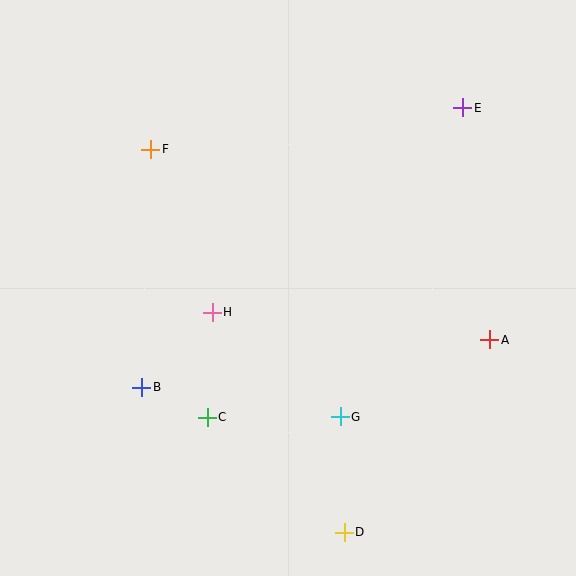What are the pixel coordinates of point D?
Point D is at (344, 532).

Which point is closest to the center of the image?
Point H at (212, 312) is closest to the center.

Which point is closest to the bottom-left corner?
Point B is closest to the bottom-left corner.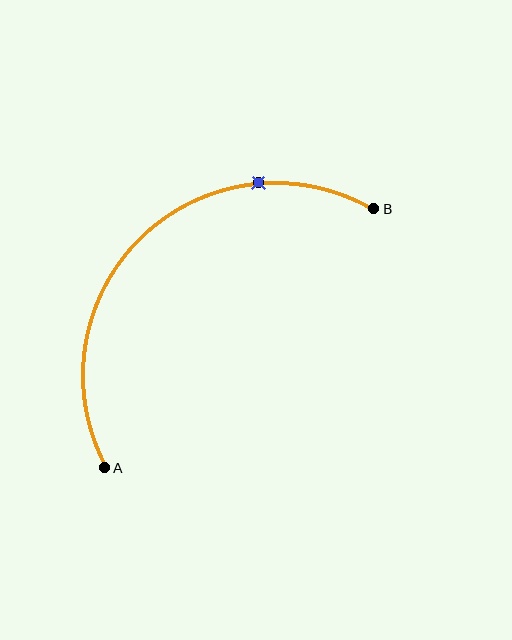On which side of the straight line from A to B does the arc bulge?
The arc bulges above and to the left of the straight line connecting A and B.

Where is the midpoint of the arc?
The arc midpoint is the point on the curve farthest from the straight line joining A and B. It sits above and to the left of that line.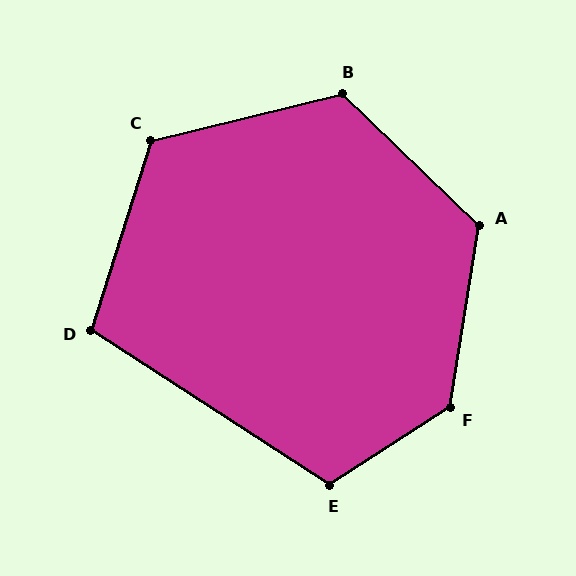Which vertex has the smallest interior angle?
D, at approximately 106 degrees.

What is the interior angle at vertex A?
Approximately 125 degrees (obtuse).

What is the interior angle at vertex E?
Approximately 114 degrees (obtuse).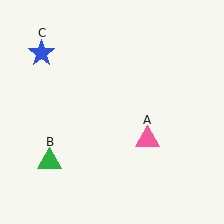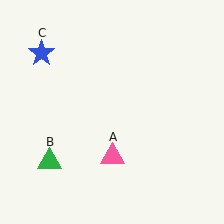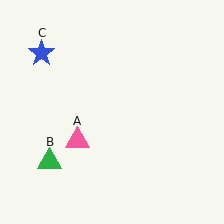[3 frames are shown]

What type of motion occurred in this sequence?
The pink triangle (object A) rotated clockwise around the center of the scene.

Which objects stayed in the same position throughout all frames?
Green triangle (object B) and blue star (object C) remained stationary.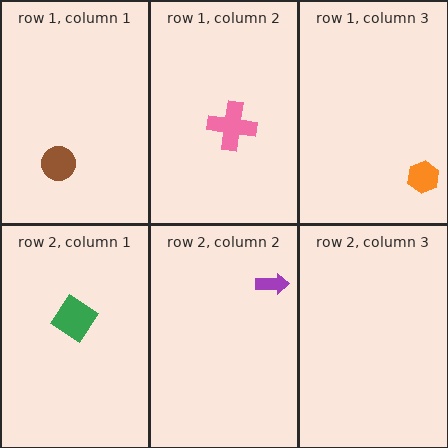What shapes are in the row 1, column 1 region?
The brown circle.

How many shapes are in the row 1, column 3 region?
1.